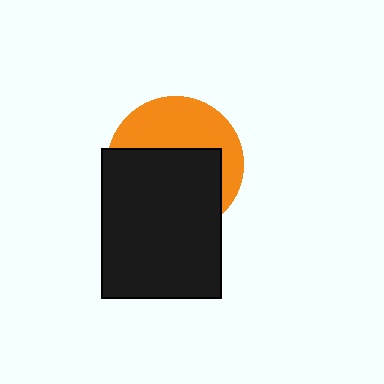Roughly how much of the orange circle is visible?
A small part of it is visible (roughly 42%).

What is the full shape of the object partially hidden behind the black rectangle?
The partially hidden object is an orange circle.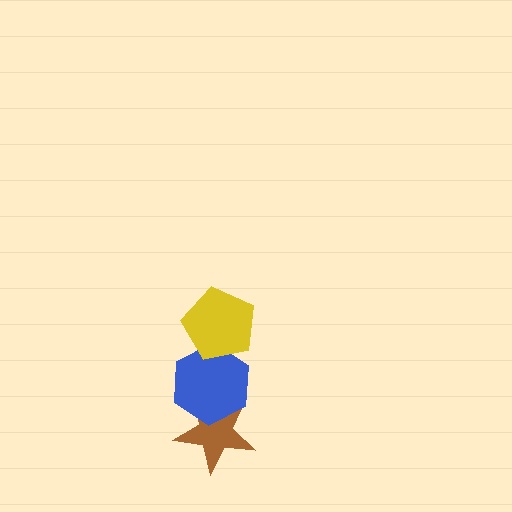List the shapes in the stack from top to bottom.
From top to bottom: the yellow pentagon, the blue hexagon, the brown star.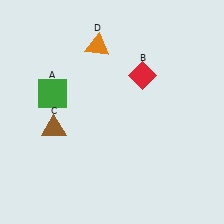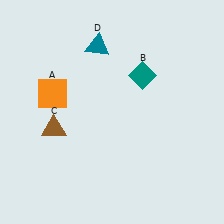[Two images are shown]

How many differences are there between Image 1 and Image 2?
There are 3 differences between the two images.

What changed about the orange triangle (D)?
In Image 1, D is orange. In Image 2, it changed to teal.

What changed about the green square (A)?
In Image 1, A is green. In Image 2, it changed to orange.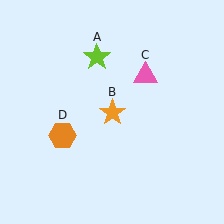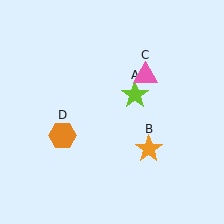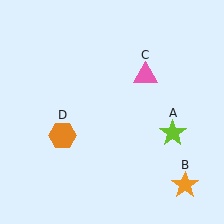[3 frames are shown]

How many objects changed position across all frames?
2 objects changed position: lime star (object A), orange star (object B).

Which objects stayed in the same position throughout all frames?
Pink triangle (object C) and orange hexagon (object D) remained stationary.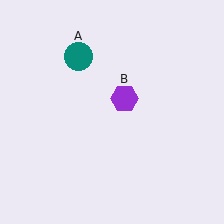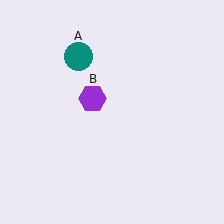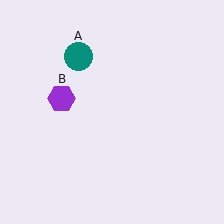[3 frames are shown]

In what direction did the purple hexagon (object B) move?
The purple hexagon (object B) moved left.